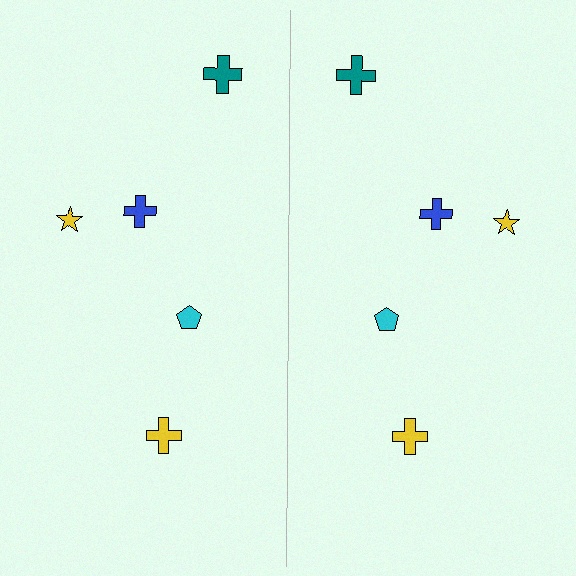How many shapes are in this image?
There are 10 shapes in this image.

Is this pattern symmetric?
Yes, this pattern has bilateral (reflection) symmetry.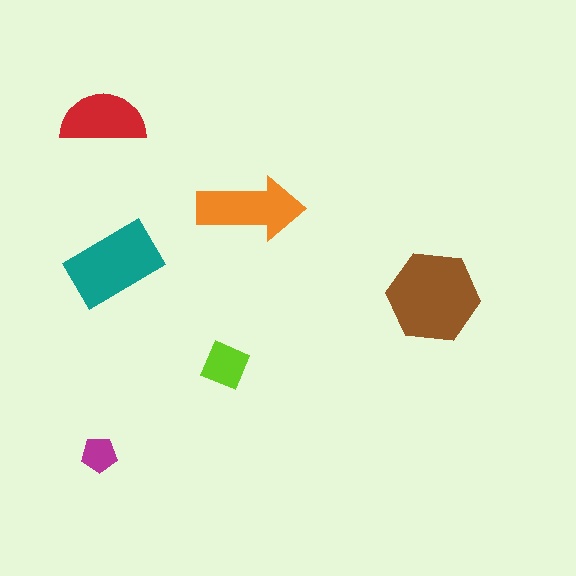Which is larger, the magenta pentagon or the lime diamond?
The lime diamond.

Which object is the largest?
The brown hexagon.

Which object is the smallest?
The magenta pentagon.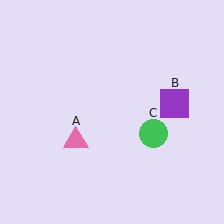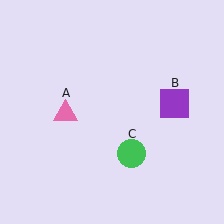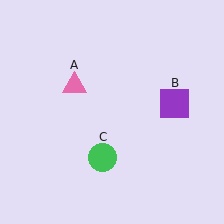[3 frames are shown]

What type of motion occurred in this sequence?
The pink triangle (object A), green circle (object C) rotated clockwise around the center of the scene.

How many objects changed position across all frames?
2 objects changed position: pink triangle (object A), green circle (object C).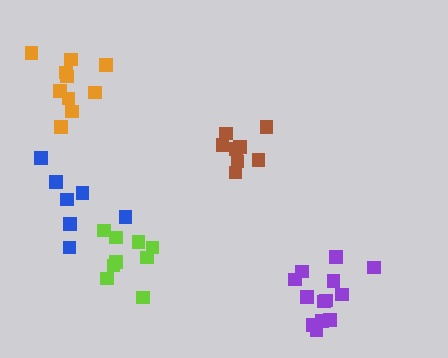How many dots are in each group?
Group 1: 10 dots, Group 2: 9 dots, Group 3: 13 dots, Group 4: 7 dots, Group 5: 8 dots (47 total).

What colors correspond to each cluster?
The clusters are colored: orange, lime, purple, blue, brown.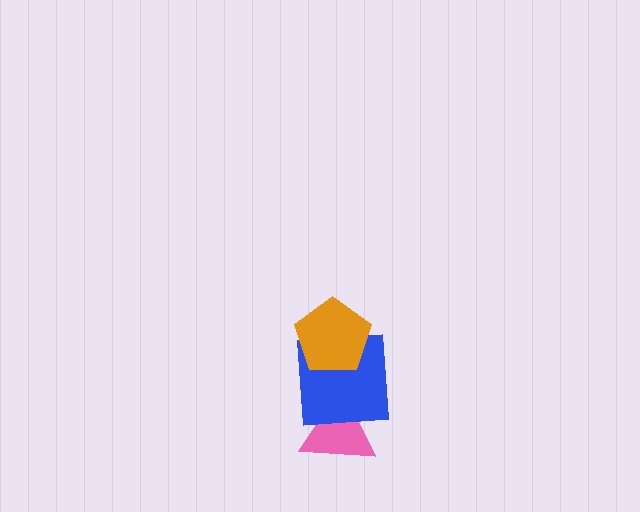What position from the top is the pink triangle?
The pink triangle is 3rd from the top.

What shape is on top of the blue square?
The orange pentagon is on top of the blue square.